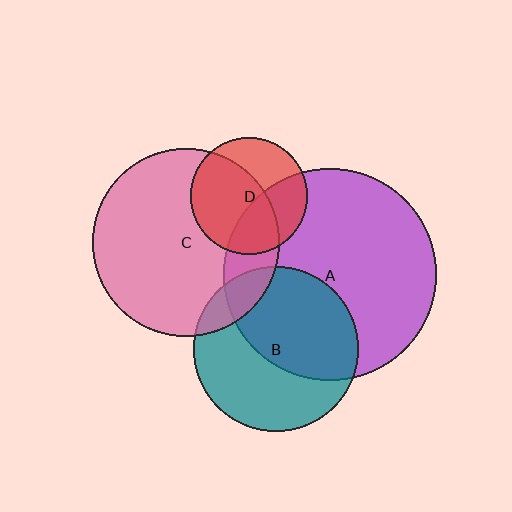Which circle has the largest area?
Circle A (purple).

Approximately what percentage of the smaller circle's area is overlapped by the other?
Approximately 35%.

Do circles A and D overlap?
Yes.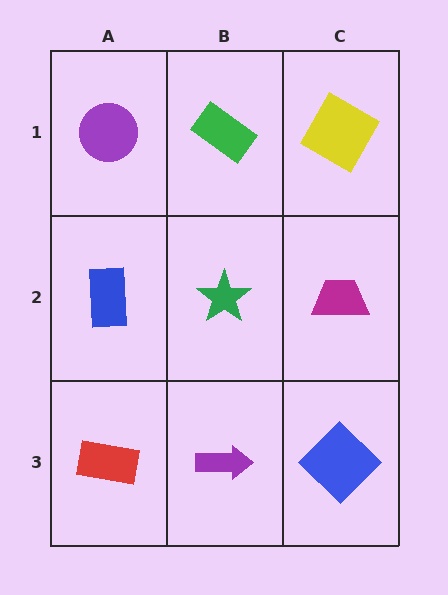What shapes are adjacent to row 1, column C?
A magenta trapezoid (row 2, column C), a green rectangle (row 1, column B).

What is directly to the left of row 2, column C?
A green star.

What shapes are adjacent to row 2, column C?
A yellow diamond (row 1, column C), a blue diamond (row 3, column C), a green star (row 2, column B).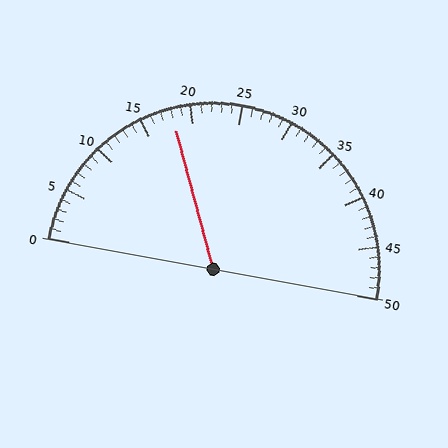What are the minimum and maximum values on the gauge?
The gauge ranges from 0 to 50.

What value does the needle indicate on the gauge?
The needle indicates approximately 18.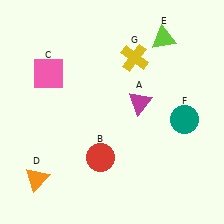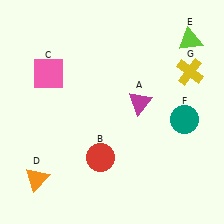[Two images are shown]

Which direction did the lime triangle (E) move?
The lime triangle (E) moved right.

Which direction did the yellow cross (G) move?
The yellow cross (G) moved right.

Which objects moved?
The objects that moved are: the lime triangle (E), the yellow cross (G).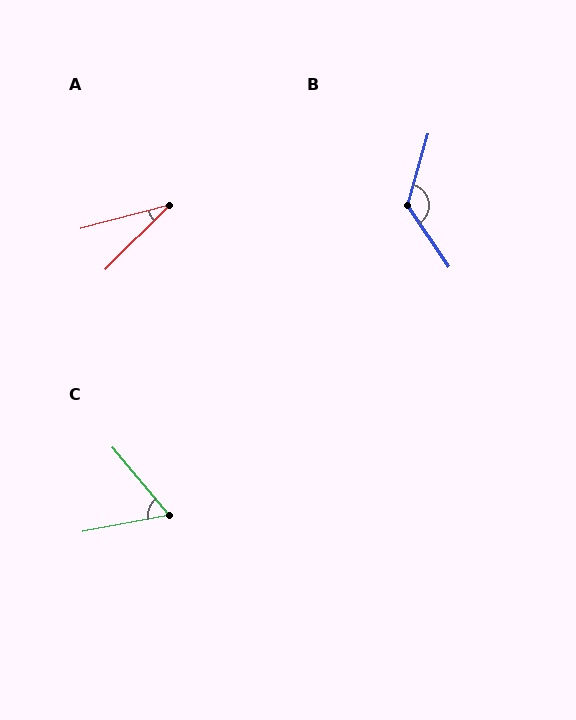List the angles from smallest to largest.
A (30°), C (61°), B (130°).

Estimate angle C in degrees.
Approximately 61 degrees.